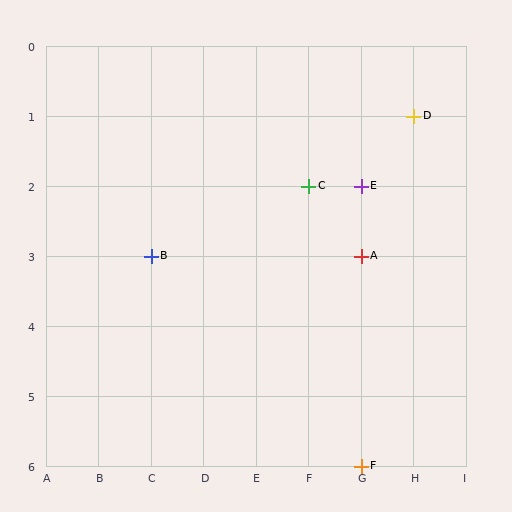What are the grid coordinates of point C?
Point C is at grid coordinates (F, 2).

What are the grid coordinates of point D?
Point D is at grid coordinates (H, 1).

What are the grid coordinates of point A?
Point A is at grid coordinates (G, 3).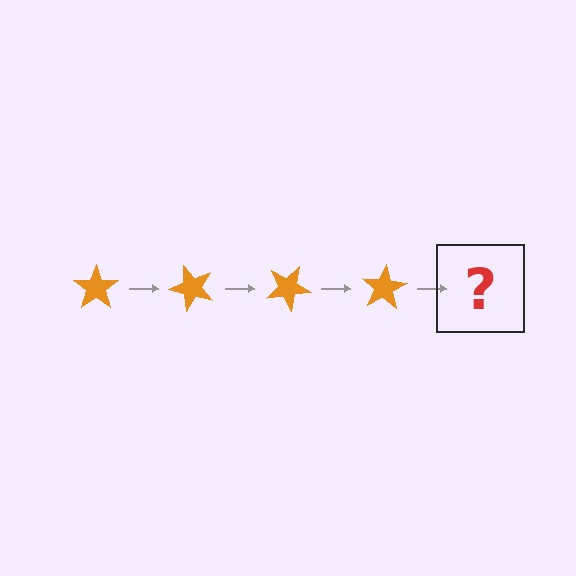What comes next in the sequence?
The next element should be an orange star rotated 200 degrees.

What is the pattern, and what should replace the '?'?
The pattern is that the star rotates 50 degrees each step. The '?' should be an orange star rotated 200 degrees.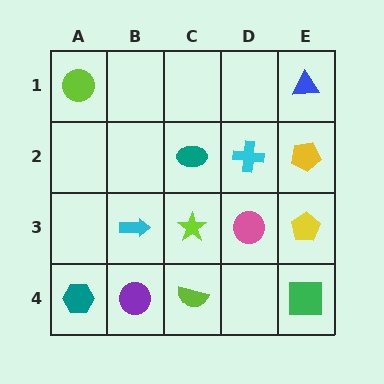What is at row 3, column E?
A yellow pentagon.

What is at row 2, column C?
A teal ellipse.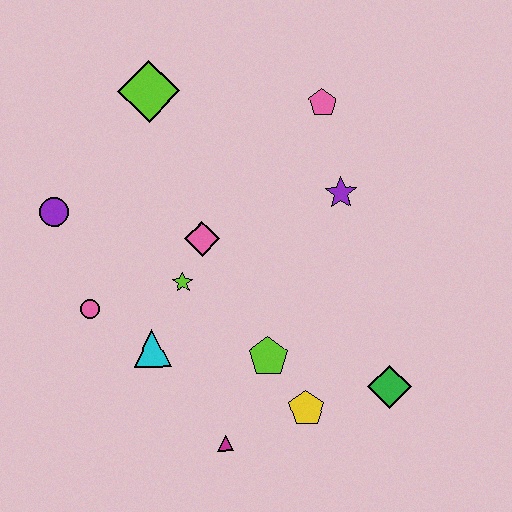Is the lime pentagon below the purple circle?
Yes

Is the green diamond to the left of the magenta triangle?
No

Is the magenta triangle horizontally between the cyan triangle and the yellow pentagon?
Yes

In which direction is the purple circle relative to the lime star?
The purple circle is to the left of the lime star.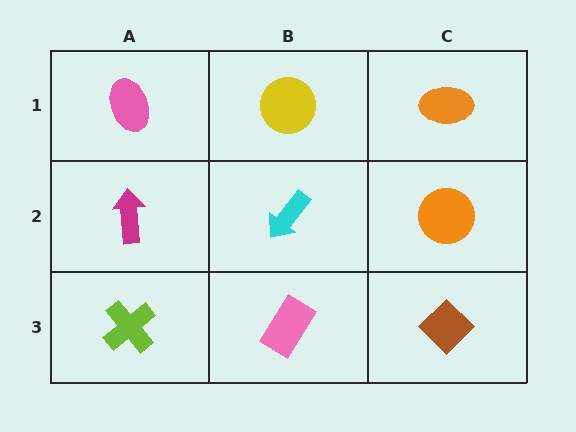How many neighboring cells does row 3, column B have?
3.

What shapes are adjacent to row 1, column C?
An orange circle (row 2, column C), a yellow circle (row 1, column B).